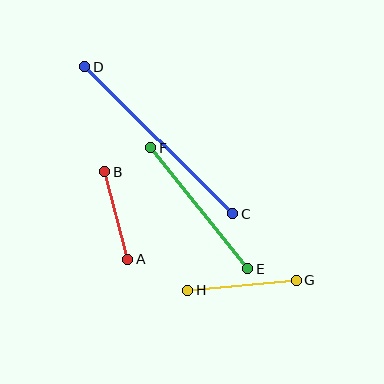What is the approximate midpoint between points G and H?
The midpoint is at approximately (242, 285) pixels.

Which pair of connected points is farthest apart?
Points C and D are farthest apart.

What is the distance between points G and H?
The distance is approximately 109 pixels.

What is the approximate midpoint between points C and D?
The midpoint is at approximately (159, 140) pixels.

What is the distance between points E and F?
The distance is approximately 155 pixels.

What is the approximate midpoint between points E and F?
The midpoint is at approximately (199, 208) pixels.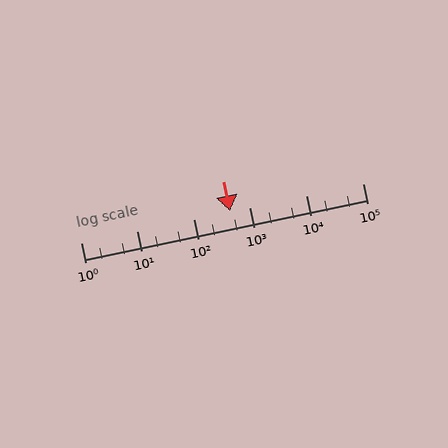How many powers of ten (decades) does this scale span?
The scale spans 5 decades, from 1 to 100000.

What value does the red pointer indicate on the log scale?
The pointer indicates approximately 450.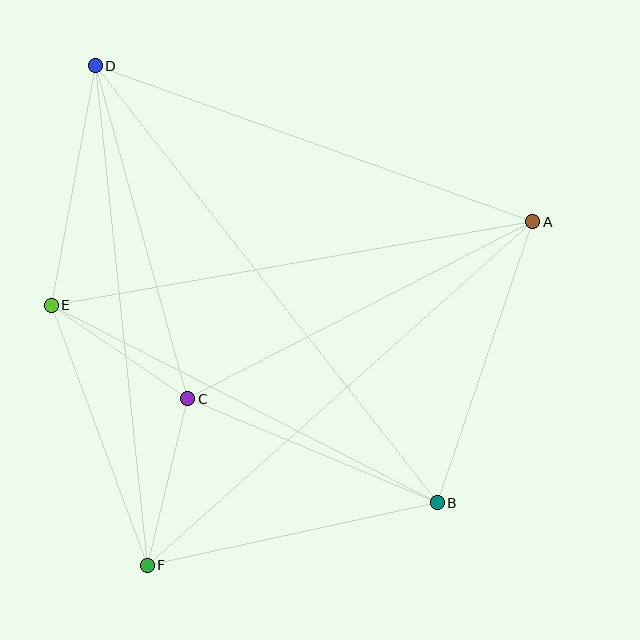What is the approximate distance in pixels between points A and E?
The distance between A and E is approximately 489 pixels.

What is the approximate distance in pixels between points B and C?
The distance between B and C is approximately 271 pixels.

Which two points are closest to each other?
Points C and E are closest to each other.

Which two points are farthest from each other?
Points B and D are farthest from each other.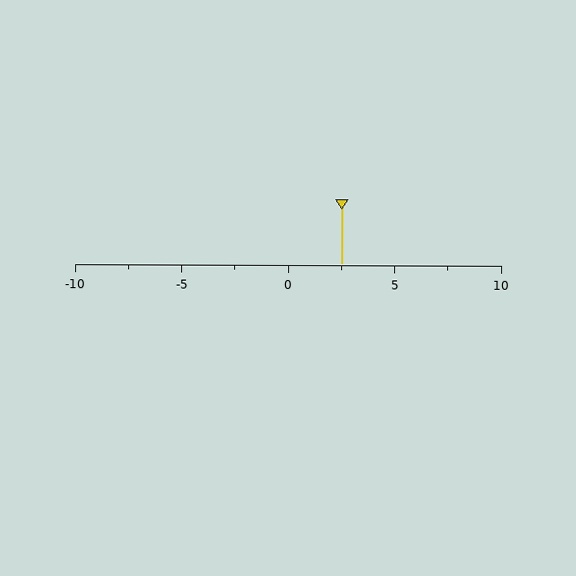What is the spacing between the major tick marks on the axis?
The major ticks are spaced 5 apart.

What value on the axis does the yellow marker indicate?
The marker indicates approximately 2.5.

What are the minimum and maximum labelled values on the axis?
The axis runs from -10 to 10.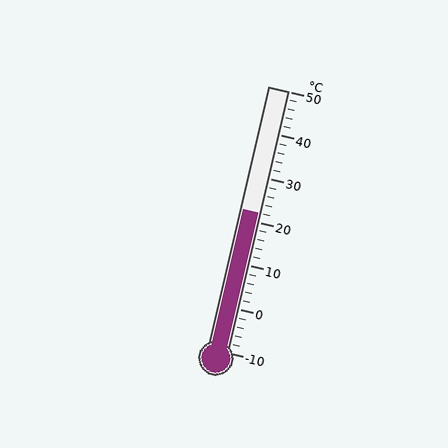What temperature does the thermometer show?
The thermometer shows approximately 22°C.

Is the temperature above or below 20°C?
The temperature is above 20°C.